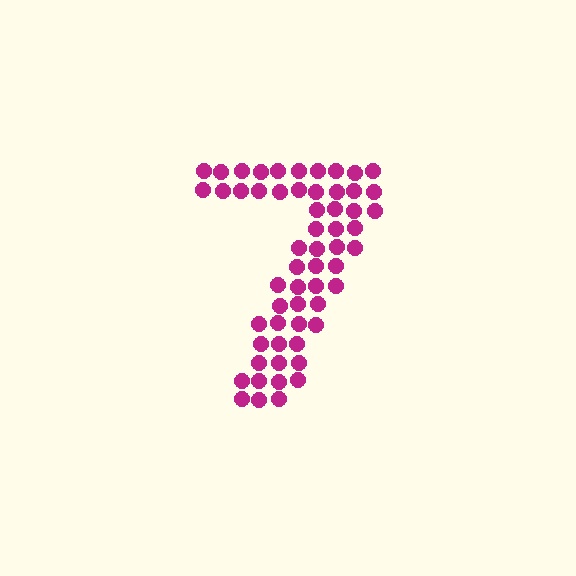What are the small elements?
The small elements are circles.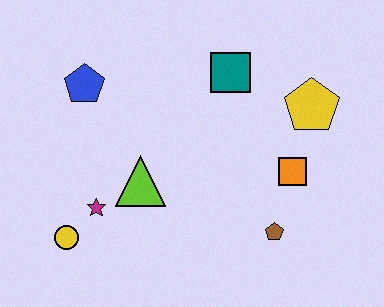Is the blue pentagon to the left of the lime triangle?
Yes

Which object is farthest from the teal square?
The yellow circle is farthest from the teal square.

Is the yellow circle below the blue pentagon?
Yes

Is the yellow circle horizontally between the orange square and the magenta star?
No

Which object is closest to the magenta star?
The yellow circle is closest to the magenta star.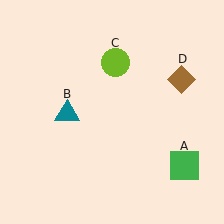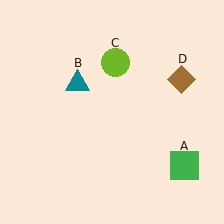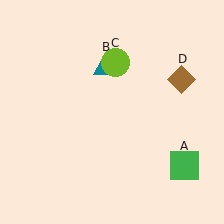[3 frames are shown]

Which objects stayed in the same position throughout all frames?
Green square (object A) and lime circle (object C) and brown diamond (object D) remained stationary.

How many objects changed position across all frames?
1 object changed position: teal triangle (object B).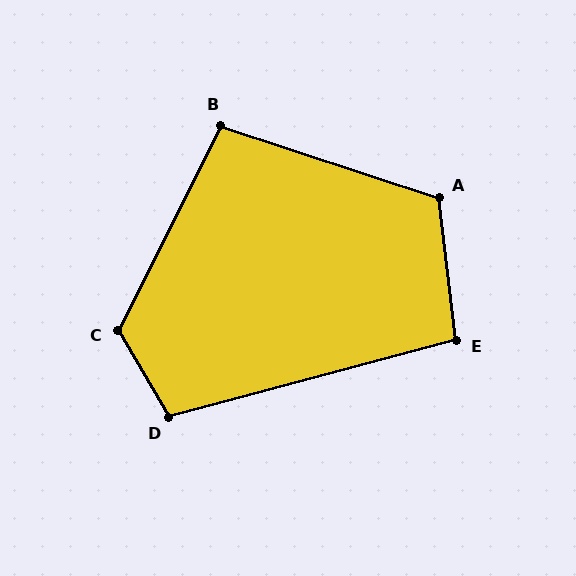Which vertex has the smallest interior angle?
E, at approximately 98 degrees.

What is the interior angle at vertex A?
Approximately 115 degrees (obtuse).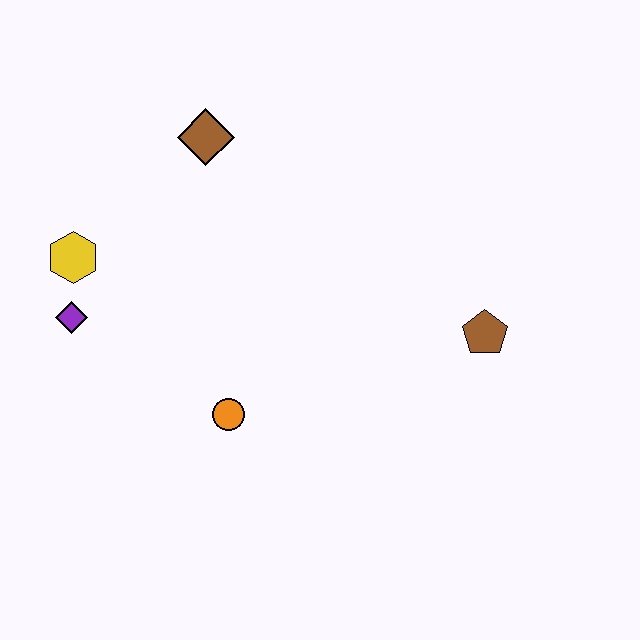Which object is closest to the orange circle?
The purple diamond is closest to the orange circle.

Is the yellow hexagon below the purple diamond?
No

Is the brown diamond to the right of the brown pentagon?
No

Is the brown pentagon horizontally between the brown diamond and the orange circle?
No